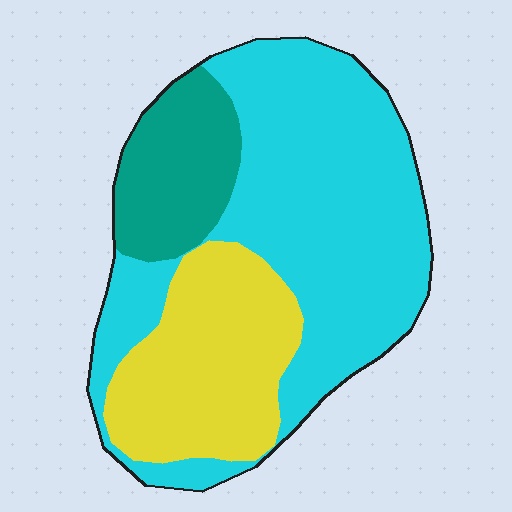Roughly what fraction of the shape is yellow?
Yellow takes up about one quarter (1/4) of the shape.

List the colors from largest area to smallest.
From largest to smallest: cyan, yellow, teal.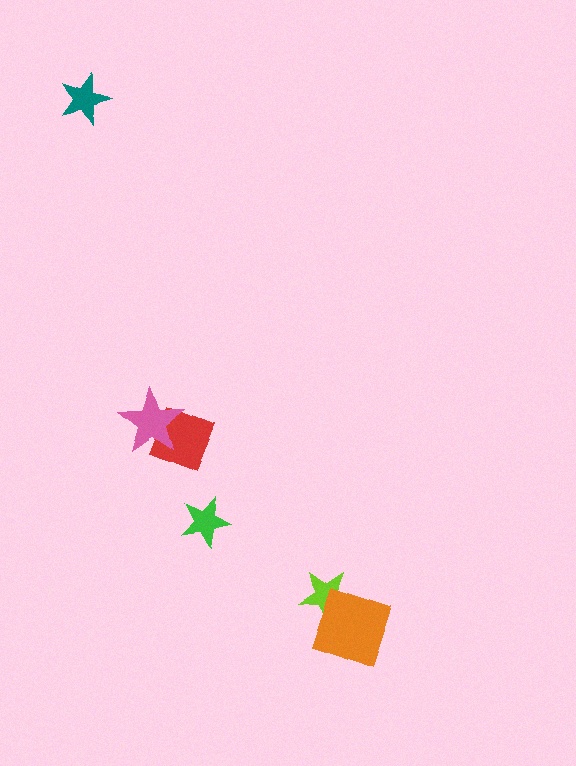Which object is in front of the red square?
The pink star is in front of the red square.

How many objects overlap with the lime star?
1 object overlaps with the lime star.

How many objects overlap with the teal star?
0 objects overlap with the teal star.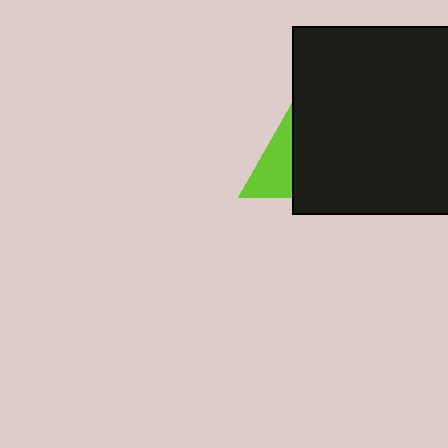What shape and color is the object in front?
The object in front is a black square.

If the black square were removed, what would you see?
You would see the complete lime triangle.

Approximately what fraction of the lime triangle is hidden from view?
Roughly 68% of the lime triangle is hidden behind the black square.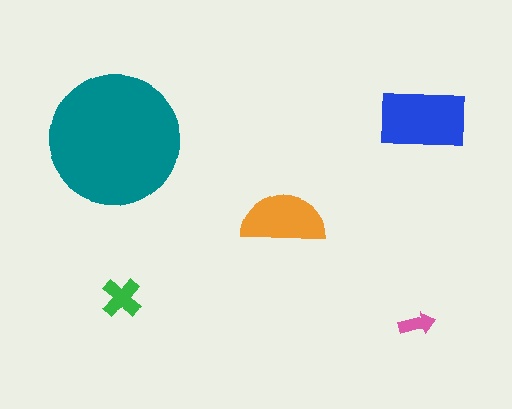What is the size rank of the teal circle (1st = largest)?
1st.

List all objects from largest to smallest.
The teal circle, the blue rectangle, the orange semicircle, the green cross, the pink arrow.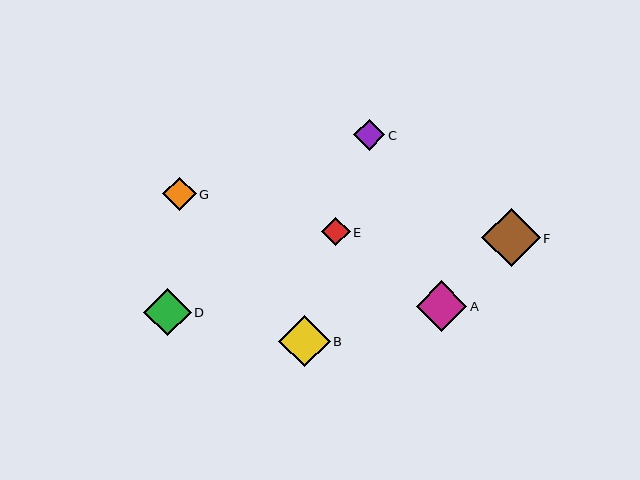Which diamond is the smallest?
Diamond E is the smallest with a size of approximately 28 pixels.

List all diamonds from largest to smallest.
From largest to smallest: F, B, A, D, G, C, E.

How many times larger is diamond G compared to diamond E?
Diamond G is approximately 1.2 times the size of diamond E.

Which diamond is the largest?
Diamond F is the largest with a size of approximately 59 pixels.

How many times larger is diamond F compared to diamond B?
Diamond F is approximately 1.1 times the size of diamond B.